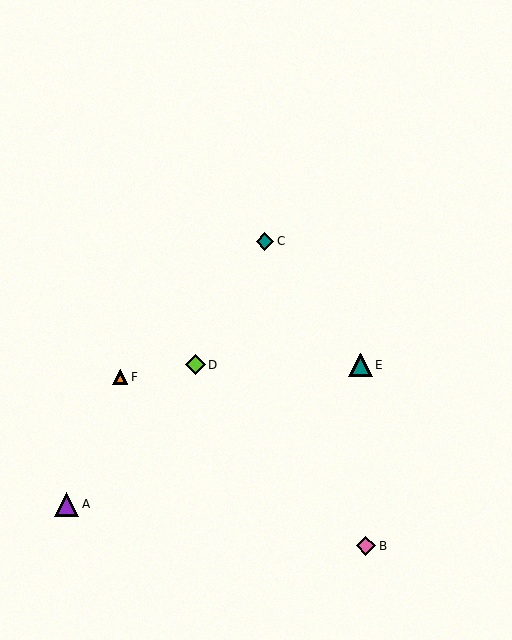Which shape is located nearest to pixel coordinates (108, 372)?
The orange triangle (labeled F) at (120, 377) is nearest to that location.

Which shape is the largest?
The purple triangle (labeled A) is the largest.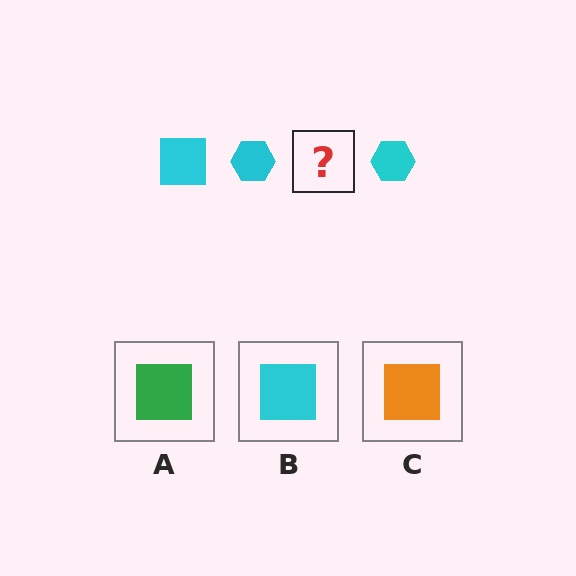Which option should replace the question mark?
Option B.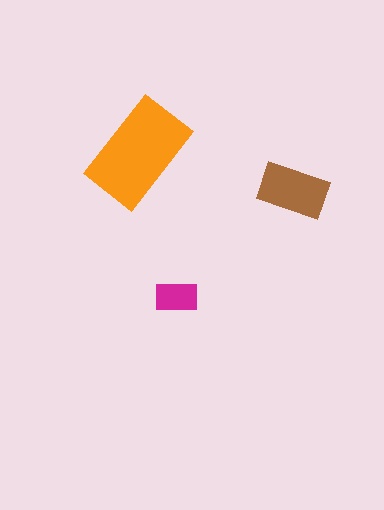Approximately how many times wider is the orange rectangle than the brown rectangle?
About 1.5 times wider.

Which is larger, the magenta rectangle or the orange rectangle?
The orange one.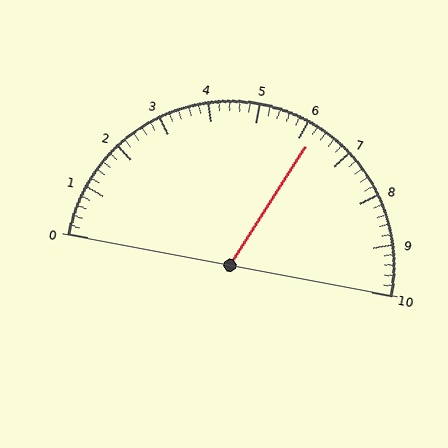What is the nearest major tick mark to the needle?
The nearest major tick mark is 6.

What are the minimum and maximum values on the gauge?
The gauge ranges from 0 to 10.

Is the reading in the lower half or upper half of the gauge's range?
The reading is in the upper half of the range (0 to 10).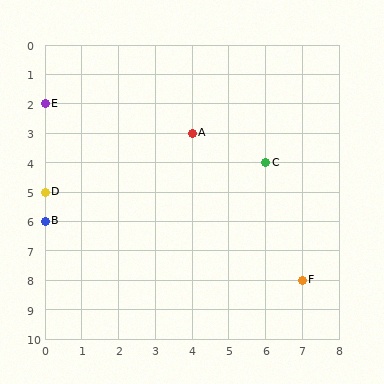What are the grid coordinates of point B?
Point B is at grid coordinates (0, 6).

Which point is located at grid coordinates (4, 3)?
Point A is at (4, 3).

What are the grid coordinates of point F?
Point F is at grid coordinates (7, 8).